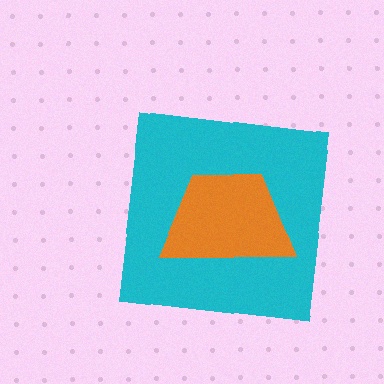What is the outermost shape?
The cyan square.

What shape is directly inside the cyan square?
The orange trapezoid.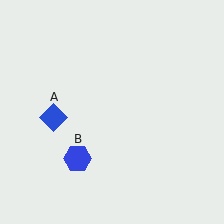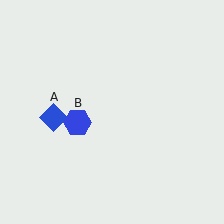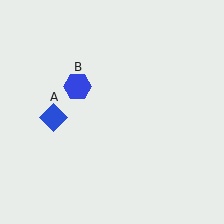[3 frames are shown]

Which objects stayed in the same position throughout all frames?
Blue diamond (object A) remained stationary.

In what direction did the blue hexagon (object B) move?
The blue hexagon (object B) moved up.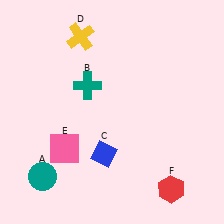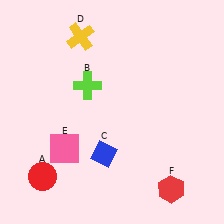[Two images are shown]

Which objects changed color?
A changed from teal to red. B changed from teal to lime.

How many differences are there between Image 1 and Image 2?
There are 2 differences between the two images.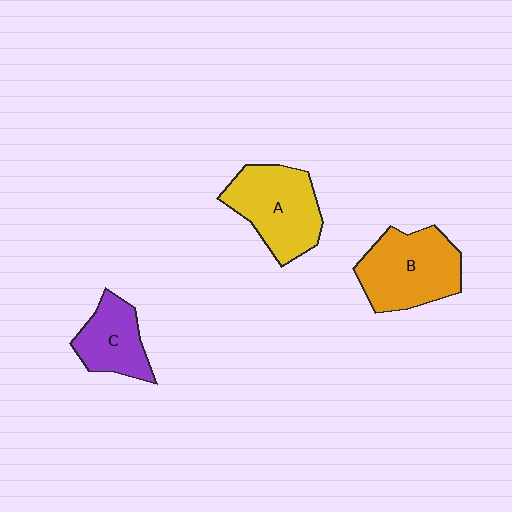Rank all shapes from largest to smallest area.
From largest to smallest: B (orange), A (yellow), C (purple).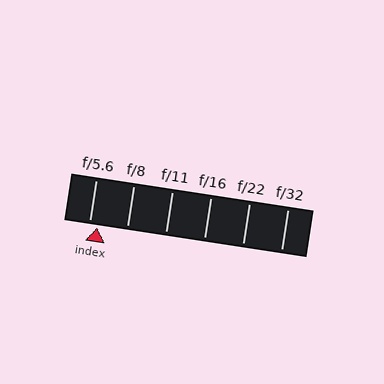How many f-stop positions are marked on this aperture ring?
There are 6 f-stop positions marked.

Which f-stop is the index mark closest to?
The index mark is closest to f/5.6.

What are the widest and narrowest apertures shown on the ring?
The widest aperture shown is f/5.6 and the narrowest is f/32.